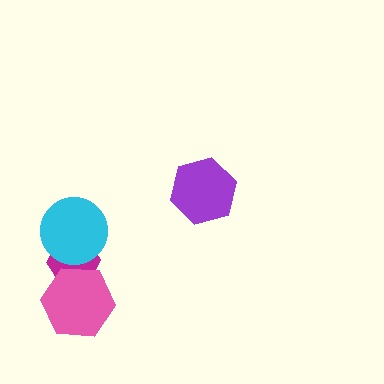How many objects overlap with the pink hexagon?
1 object overlaps with the pink hexagon.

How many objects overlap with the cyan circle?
1 object overlaps with the cyan circle.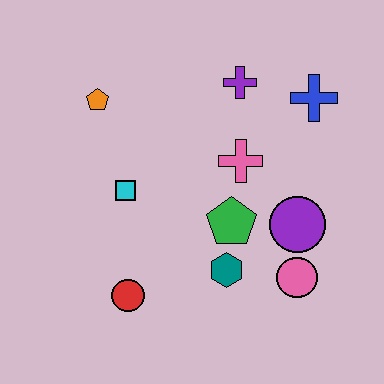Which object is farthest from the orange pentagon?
The pink circle is farthest from the orange pentagon.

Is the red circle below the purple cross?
Yes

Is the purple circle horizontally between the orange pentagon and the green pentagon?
No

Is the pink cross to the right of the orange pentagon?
Yes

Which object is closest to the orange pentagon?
The cyan square is closest to the orange pentagon.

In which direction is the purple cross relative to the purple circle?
The purple cross is above the purple circle.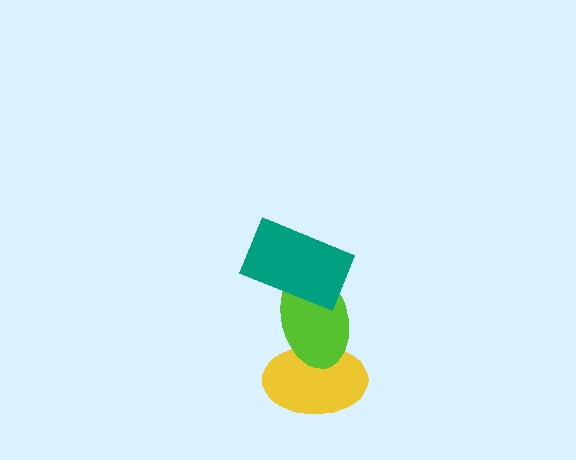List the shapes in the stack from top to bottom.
From top to bottom: the teal rectangle, the lime ellipse, the yellow ellipse.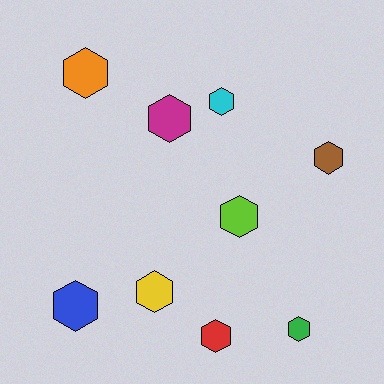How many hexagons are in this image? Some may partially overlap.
There are 9 hexagons.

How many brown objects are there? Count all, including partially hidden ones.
There is 1 brown object.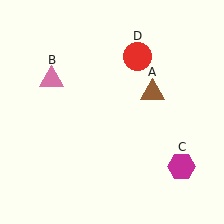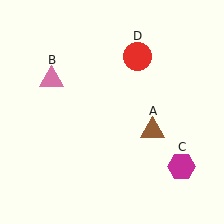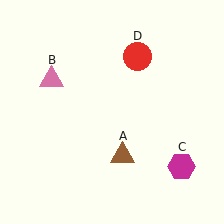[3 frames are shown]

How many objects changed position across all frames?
1 object changed position: brown triangle (object A).